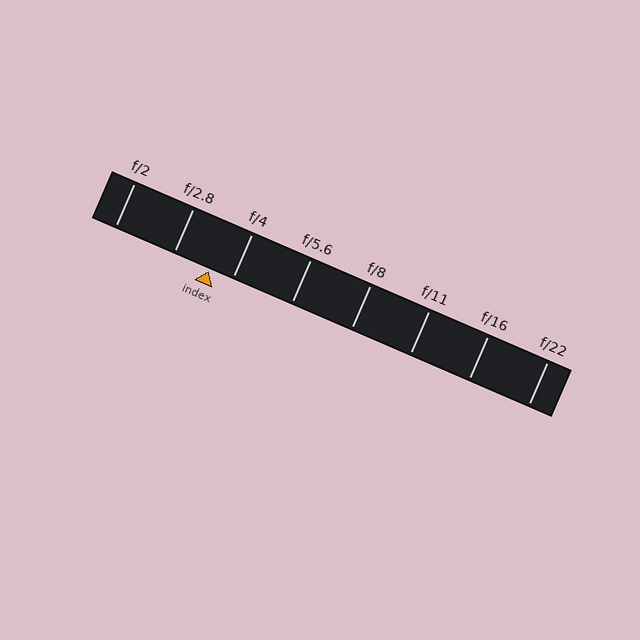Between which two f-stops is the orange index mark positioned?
The index mark is between f/2.8 and f/4.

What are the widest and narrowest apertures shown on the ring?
The widest aperture shown is f/2 and the narrowest is f/22.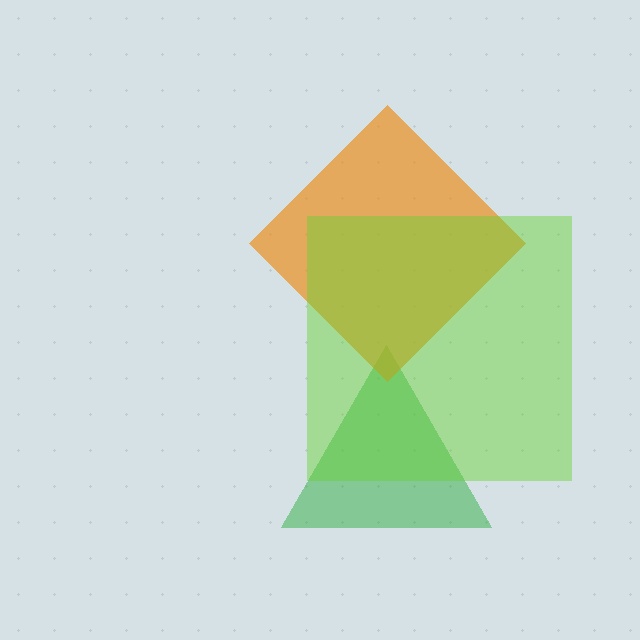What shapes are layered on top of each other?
The layered shapes are: a green triangle, an orange diamond, a lime square.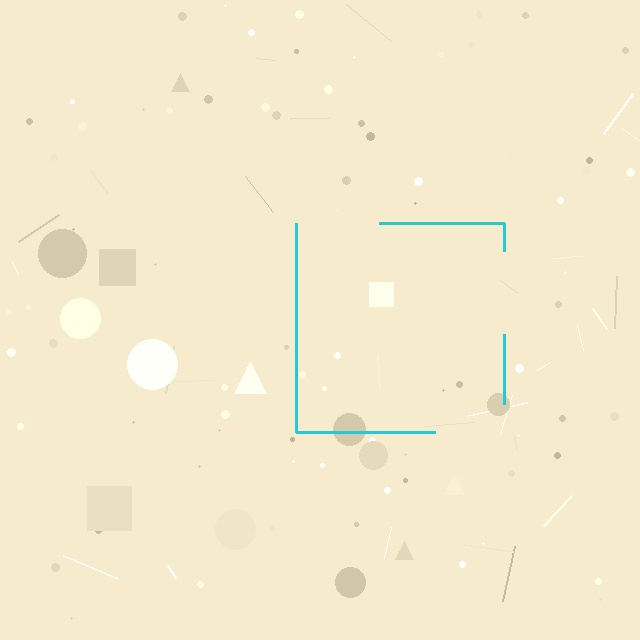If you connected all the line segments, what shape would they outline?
They would outline a square.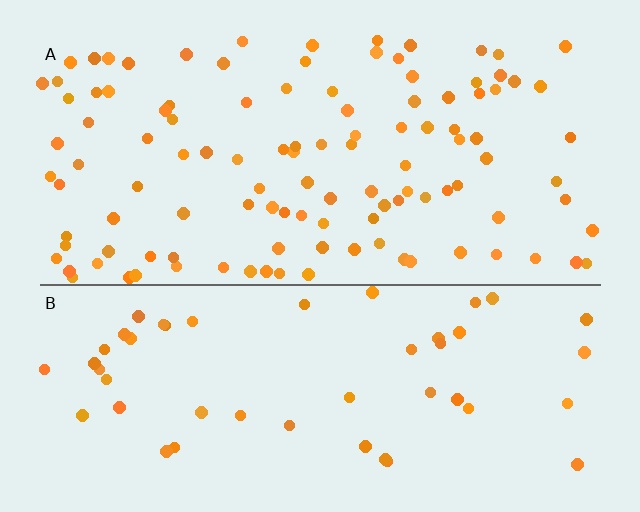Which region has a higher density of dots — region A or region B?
A (the top).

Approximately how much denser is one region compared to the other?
Approximately 2.3× — region A over region B.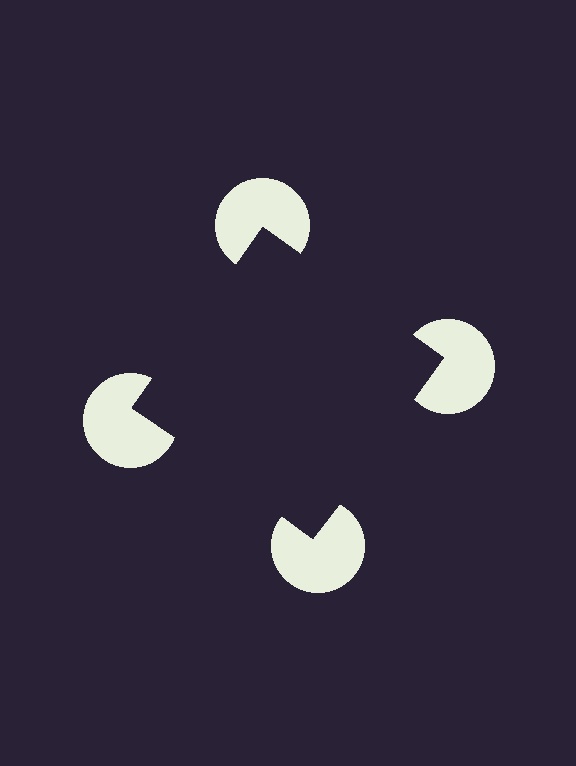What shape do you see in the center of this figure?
An illusory square — its edges are inferred from the aligned wedge cuts in the pac-man discs, not physically drawn.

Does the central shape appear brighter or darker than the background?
It typically appears slightly darker than the background, even though no actual brightness change is drawn.